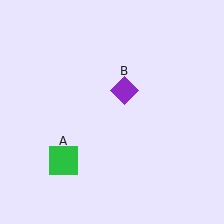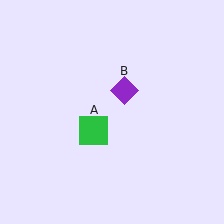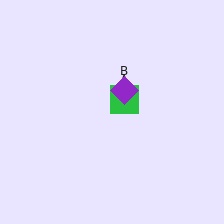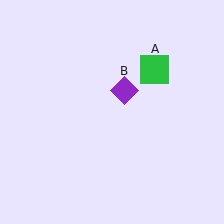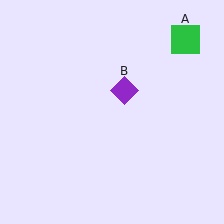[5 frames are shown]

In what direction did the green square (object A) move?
The green square (object A) moved up and to the right.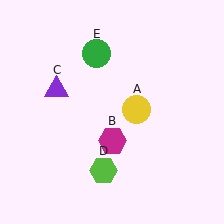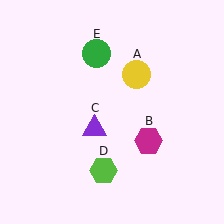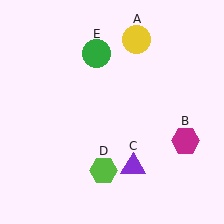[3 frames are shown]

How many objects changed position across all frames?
3 objects changed position: yellow circle (object A), magenta hexagon (object B), purple triangle (object C).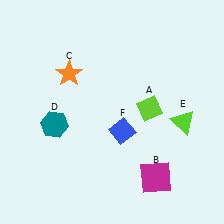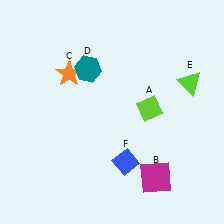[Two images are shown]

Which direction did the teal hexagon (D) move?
The teal hexagon (D) moved up.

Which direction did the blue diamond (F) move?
The blue diamond (F) moved down.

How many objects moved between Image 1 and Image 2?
3 objects moved between the two images.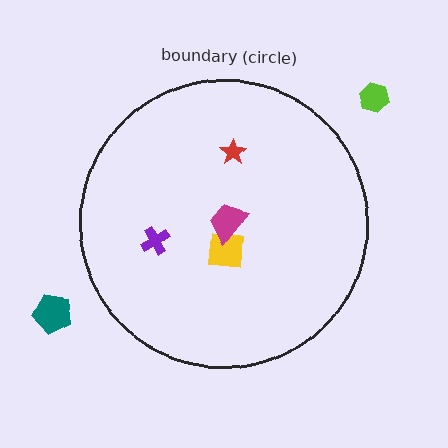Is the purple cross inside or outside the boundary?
Inside.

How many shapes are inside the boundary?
4 inside, 2 outside.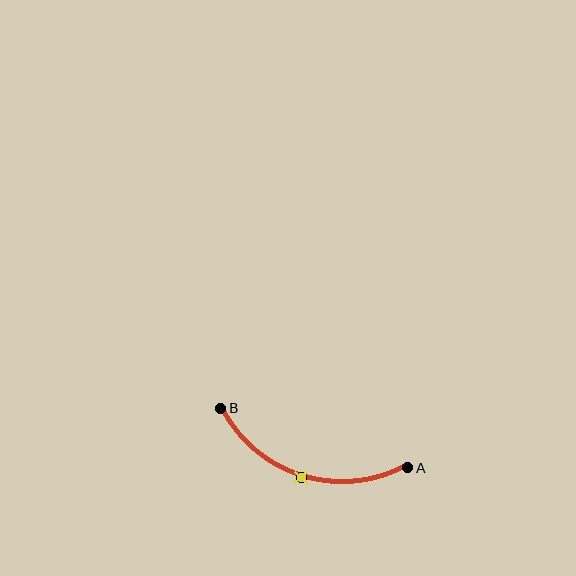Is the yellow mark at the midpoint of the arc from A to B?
Yes. The yellow mark lies on the arc at equal arc-length from both A and B — it is the arc midpoint.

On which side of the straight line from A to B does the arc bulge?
The arc bulges below the straight line connecting A and B.